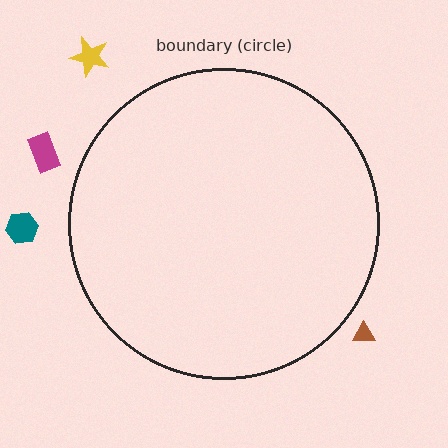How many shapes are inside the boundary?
0 inside, 4 outside.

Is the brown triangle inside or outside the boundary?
Outside.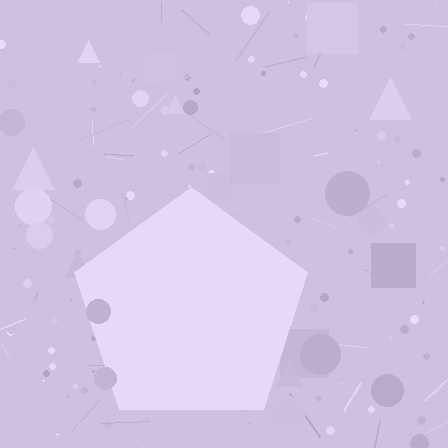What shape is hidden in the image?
A pentagon is hidden in the image.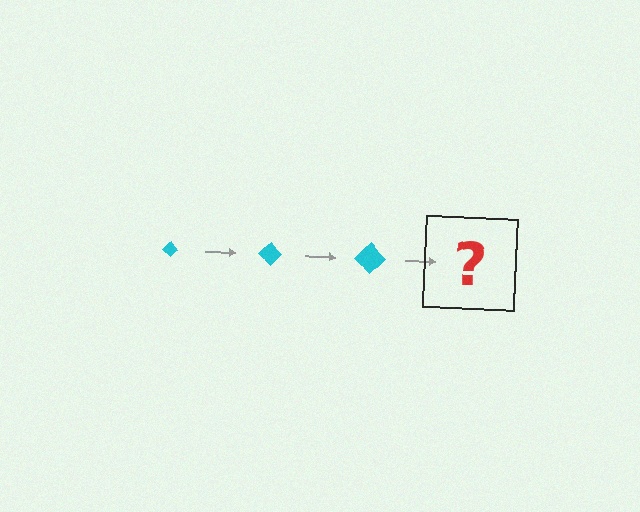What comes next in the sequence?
The next element should be a cyan diamond, larger than the previous one.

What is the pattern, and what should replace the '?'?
The pattern is that the diamond gets progressively larger each step. The '?' should be a cyan diamond, larger than the previous one.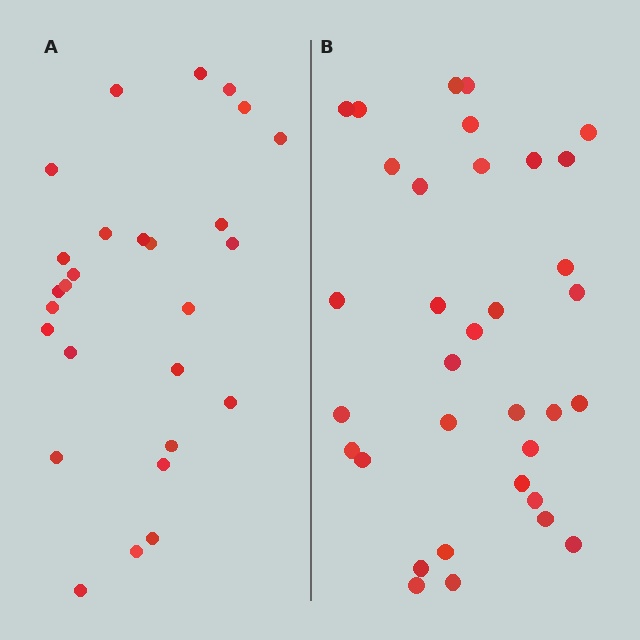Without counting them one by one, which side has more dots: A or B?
Region B (the right region) has more dots.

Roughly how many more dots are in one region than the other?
Region B has roughly 8 or so more dots than region A.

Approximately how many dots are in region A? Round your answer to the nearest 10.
About 30 dots. (The exact count is 27, which rounds to 30.)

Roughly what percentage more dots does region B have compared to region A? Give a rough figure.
About 25% more.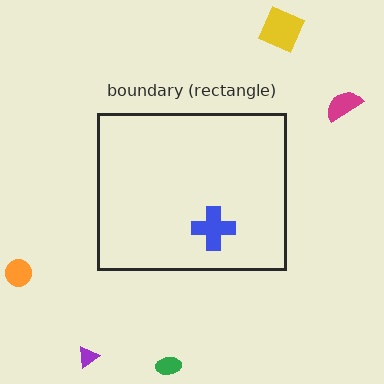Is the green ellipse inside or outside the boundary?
Outside.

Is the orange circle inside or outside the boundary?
Outside.